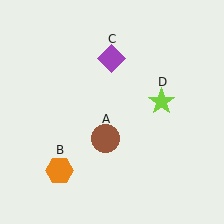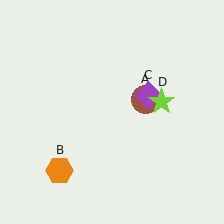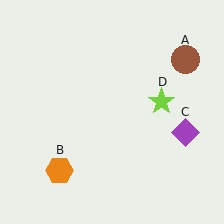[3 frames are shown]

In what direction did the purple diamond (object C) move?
The purple diamond (object C) moved down and to the right.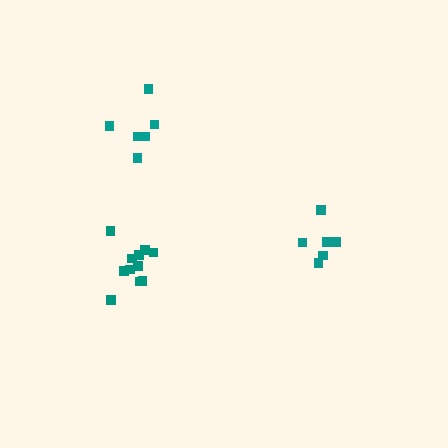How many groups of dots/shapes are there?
There are 3 groups.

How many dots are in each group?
Group 1: 6 dots, Group 2: 11 dots, Group 3: 6 dots (23 total).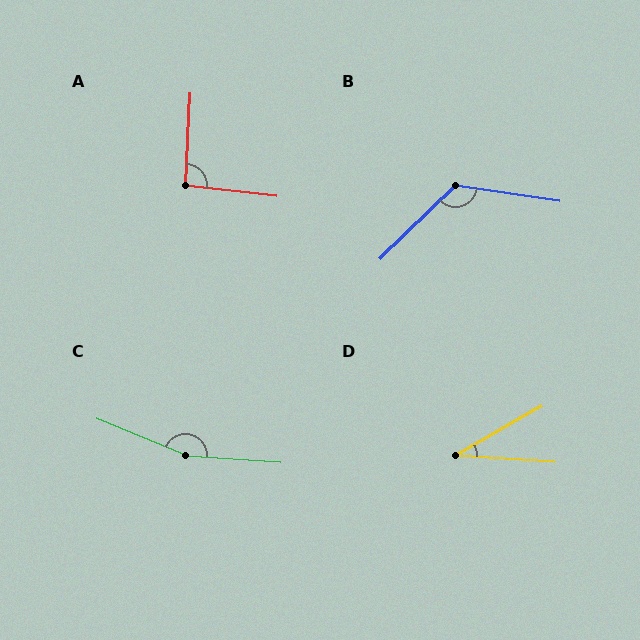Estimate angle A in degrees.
Approximately 93 degrees.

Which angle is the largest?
C, at approximately 162 degrees.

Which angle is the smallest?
D, at approximately 33 degrees.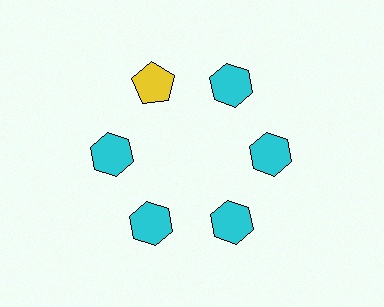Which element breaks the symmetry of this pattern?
The yellow pentagon at roughly the 11 o'clock position breaks the symmetry. All other shapes are cyan hexagons.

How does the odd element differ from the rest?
It differs in both color (yellow instead of cyan) and shape (pentagon instead of hexagon).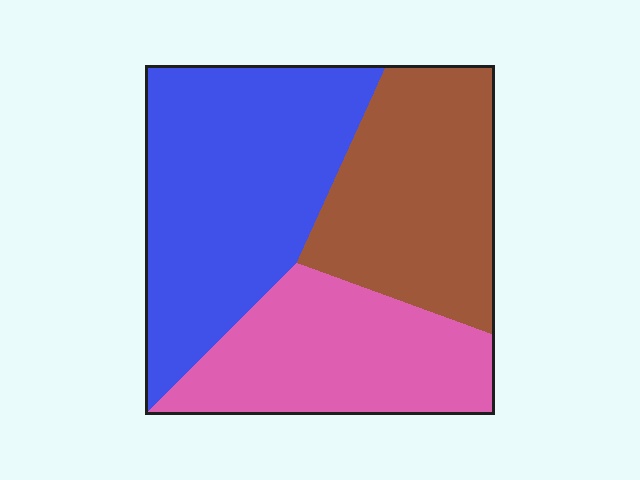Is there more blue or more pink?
Blue.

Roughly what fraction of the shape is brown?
Brown takes up about one third (1/3) of the shape.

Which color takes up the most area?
Blue, at roughly 40%.